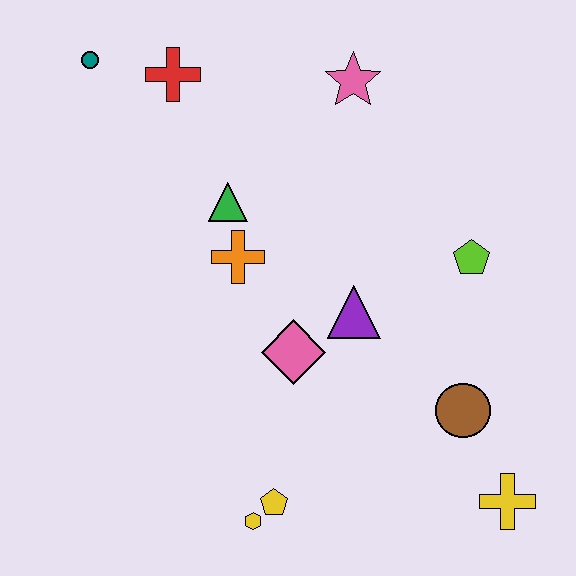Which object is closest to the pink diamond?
The purple triangle is closest to the pink diamond.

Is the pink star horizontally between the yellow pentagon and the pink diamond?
No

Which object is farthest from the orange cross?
The yellow cross is farthest from the orange cross.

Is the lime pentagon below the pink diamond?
No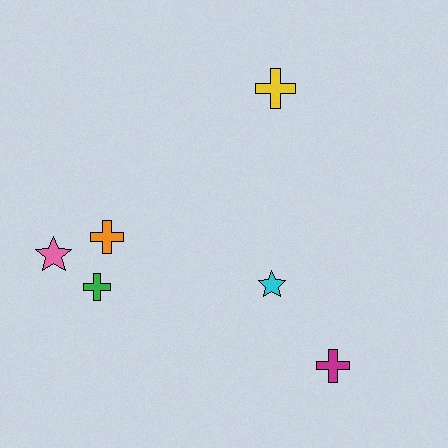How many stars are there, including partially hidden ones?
There are 2 stars.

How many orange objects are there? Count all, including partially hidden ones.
There is 1 orange object.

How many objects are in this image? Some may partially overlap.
There are 6 objects.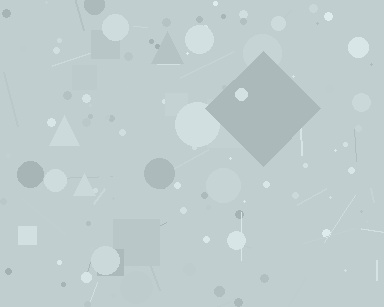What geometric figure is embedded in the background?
A diamond is embedded in the background.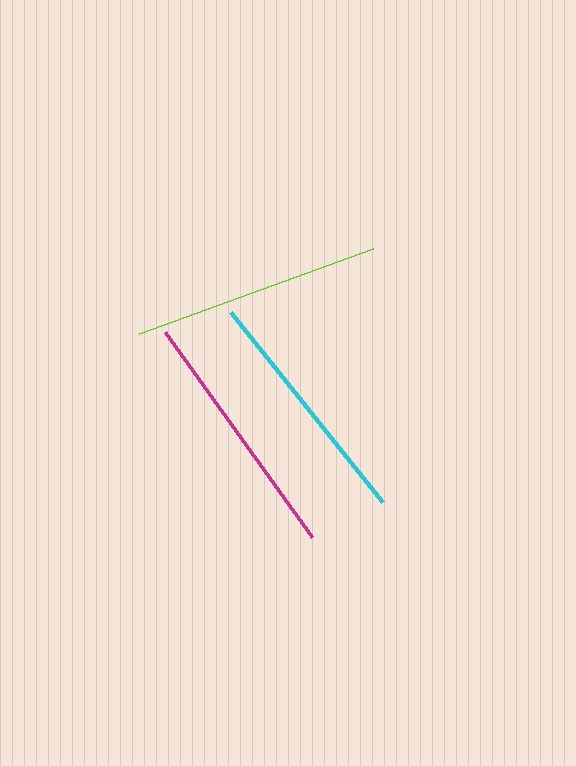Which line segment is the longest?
The magenta line is the longest at approximately 252 pixels.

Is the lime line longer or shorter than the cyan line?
The lime line is longer than the cyan line.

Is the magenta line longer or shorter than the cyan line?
The magenta line is longer than the cyan line.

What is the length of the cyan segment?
The cyan segment is approximately 243 pixels long.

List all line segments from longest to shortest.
From longest to shortest: magenta, lime, cyan.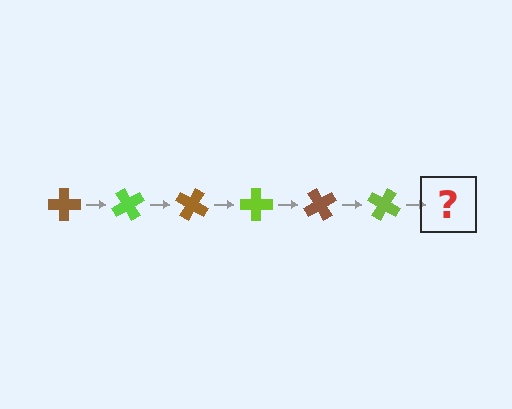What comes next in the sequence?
The next element should be a brown cross, rotated 360 degrees from the start.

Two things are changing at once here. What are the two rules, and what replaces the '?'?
The two rules are that it rotates 60 degrees each step and the color cycles through brown and lime. The '?' should be a brown cross, rotated 360 degrees from the start.